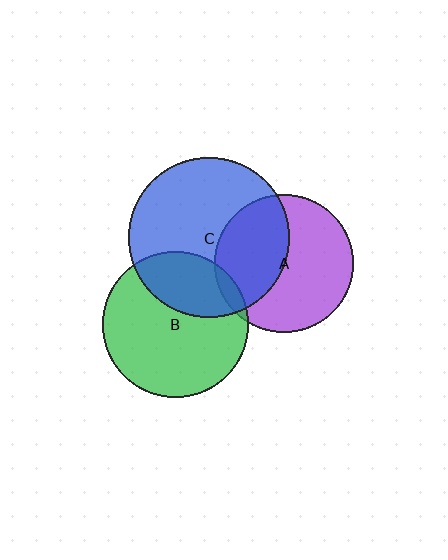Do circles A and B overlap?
Yes.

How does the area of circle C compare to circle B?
Approximately 1.2 times.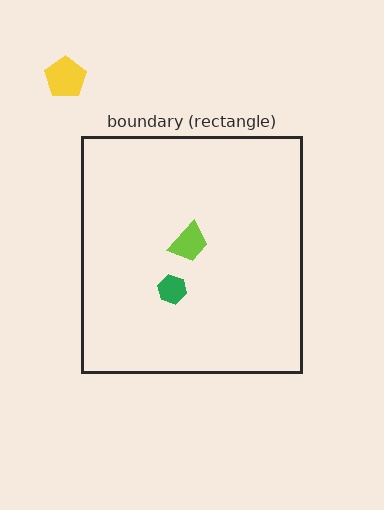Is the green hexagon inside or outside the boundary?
Inside.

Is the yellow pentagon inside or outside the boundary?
Outside.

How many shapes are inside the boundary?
2 inside, 1 outside.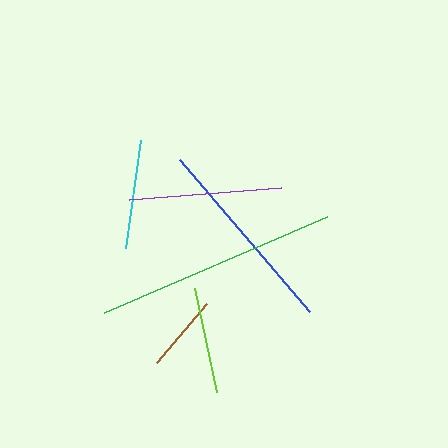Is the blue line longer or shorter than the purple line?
The blue line is longer than the purple line.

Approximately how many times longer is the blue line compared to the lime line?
The blue line is approximately 1.9 times the length of the lime line.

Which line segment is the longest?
The green line is the longest at approximately 243 pixels.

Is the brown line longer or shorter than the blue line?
The blue line is longer than the brown line.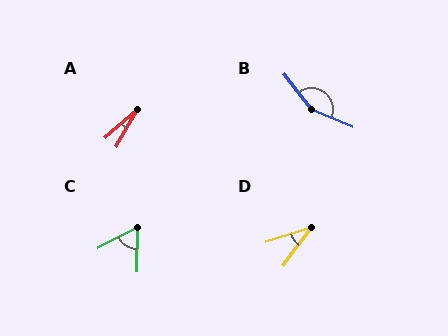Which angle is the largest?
B, at approximately 151 degrees.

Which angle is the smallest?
A, at approximately 19 degrees.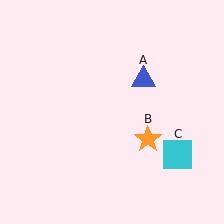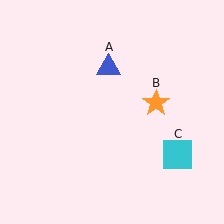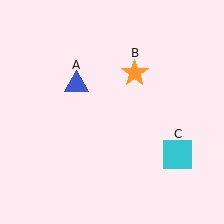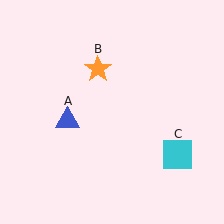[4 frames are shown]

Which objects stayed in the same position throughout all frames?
Cyan square (object C) remained stationary.